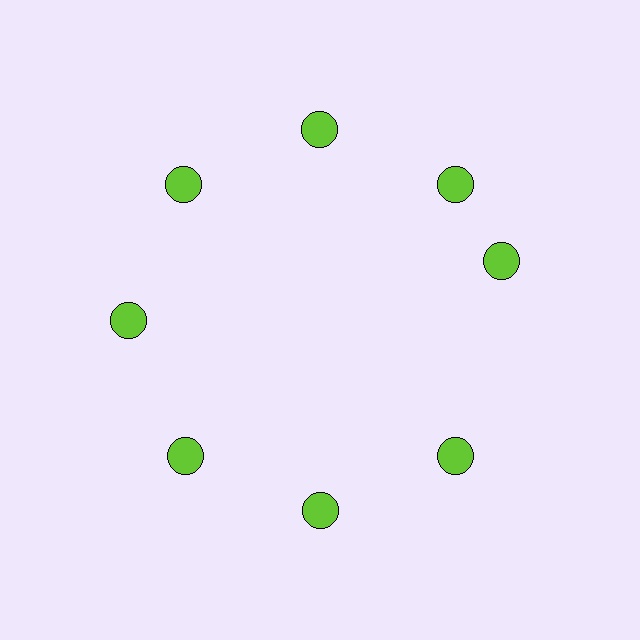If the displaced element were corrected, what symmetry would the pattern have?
It would have 8-fold rotational symmetry — the pattern would map onto itself every 45 degrees.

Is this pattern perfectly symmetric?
No. The 8 lime circles are arranged in a ring, but one element near the 3 o'clock position is rotated out of alignment along the ring, breaking the 8-fold rotational symmetry.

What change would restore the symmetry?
The symmetry would be restored by rotating it back into even spacing with its neighbors so that all 8 circles sit at equal angles and equal distance from the center.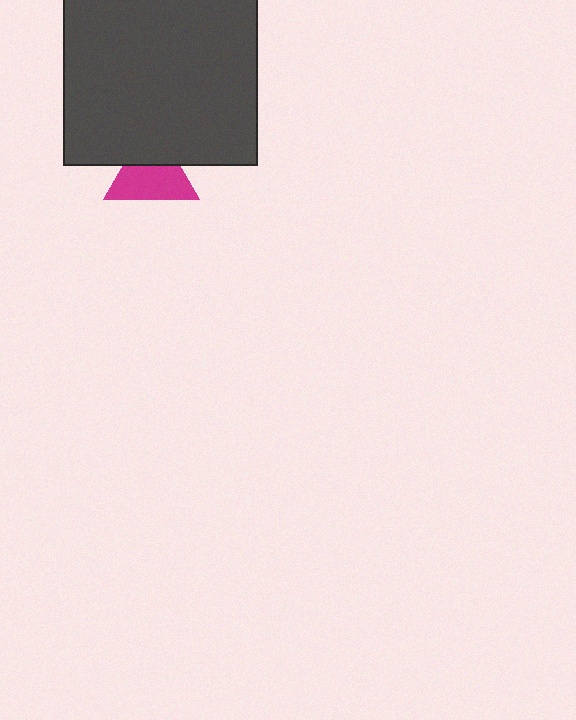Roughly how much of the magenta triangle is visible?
About half of it is visible (roughly 65%).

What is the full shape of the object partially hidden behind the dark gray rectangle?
The partially hidden object is a magenta triangle.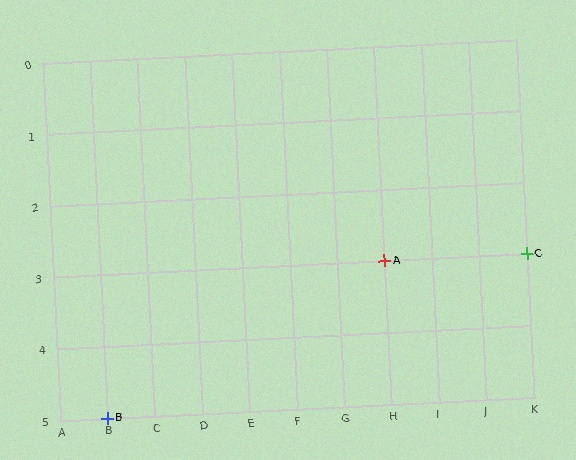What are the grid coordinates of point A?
Point A is at grid coordinates (H, 3).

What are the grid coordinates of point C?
Point C is at grid coordinates (K, 3).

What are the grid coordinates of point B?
Point B is at grid coordinates (B, 5).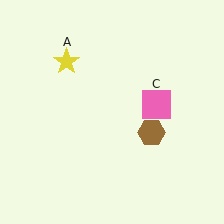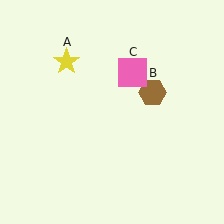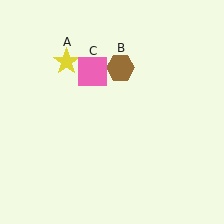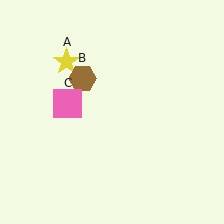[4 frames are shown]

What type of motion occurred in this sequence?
The brown hexagon (object B), pink square (object C) rotated counterclockwise around the center of the scene.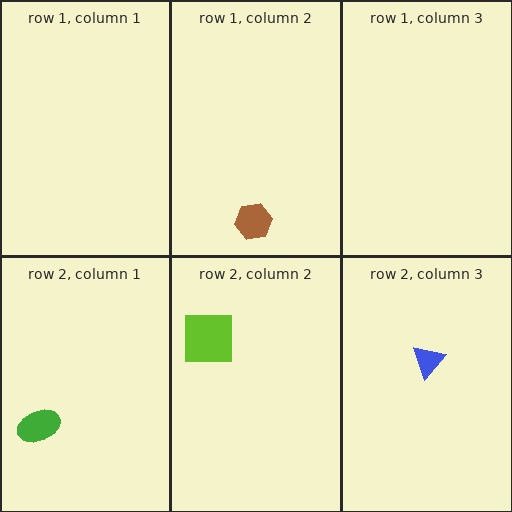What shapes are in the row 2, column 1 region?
The green ellipse.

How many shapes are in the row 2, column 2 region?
1.